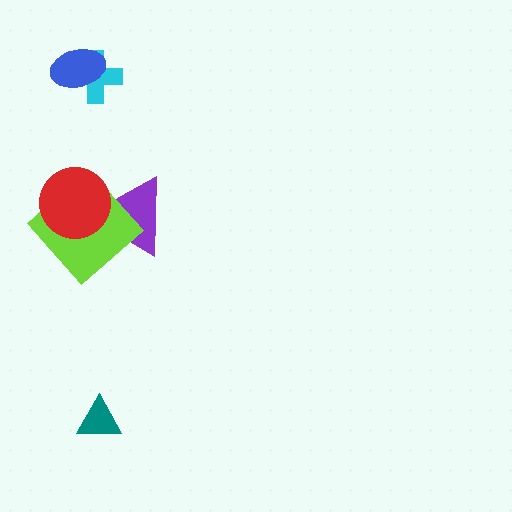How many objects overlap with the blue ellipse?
1 object overlaps with the blue ellipse.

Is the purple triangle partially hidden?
Yes, it is partially covered by another shape.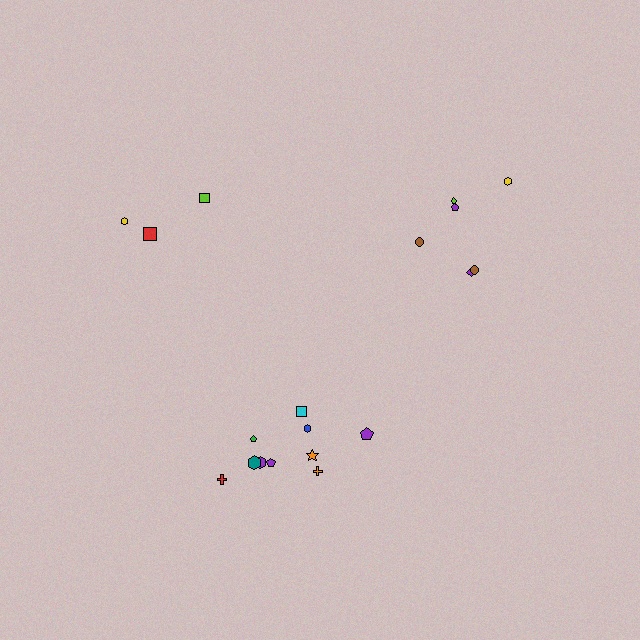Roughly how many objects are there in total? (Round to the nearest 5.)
Roughly 20 objects in total.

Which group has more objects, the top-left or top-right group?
The top-right group.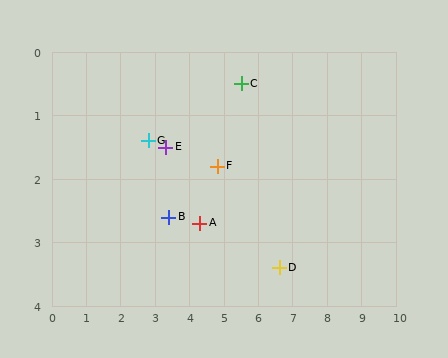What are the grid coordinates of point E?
Point E is at approximately (3.3, 1.5).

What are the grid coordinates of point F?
Point F is at approximately (4.8, 1.8).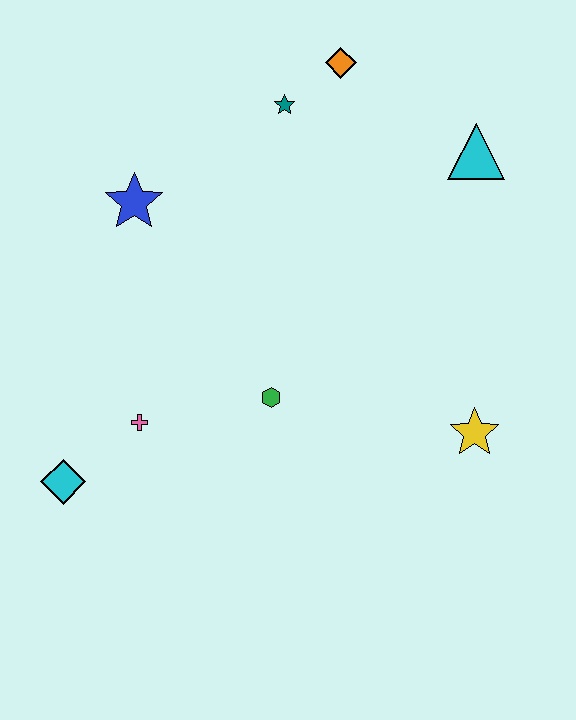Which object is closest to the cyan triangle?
The orange diamond is closest to the cyan triangle.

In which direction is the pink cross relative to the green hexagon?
The pink cross is to the left of the green hexagon.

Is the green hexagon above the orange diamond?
No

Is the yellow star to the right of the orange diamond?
Yes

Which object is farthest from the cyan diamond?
The cyan triangle is farthest from the cyan diamond.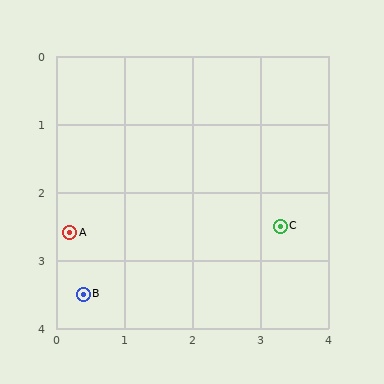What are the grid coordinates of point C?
Point C is at approximately (3.3, 2.5).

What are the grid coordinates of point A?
Point A is at approximately (0.2, 2.6).